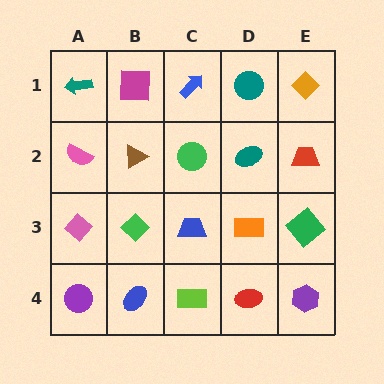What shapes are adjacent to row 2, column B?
A magenta square (row 1, column B), a green diamond (row 3, column B), a pink semicircle (row 2, column A), a green circle (row 2, column C).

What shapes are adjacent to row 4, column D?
An orange rectangle (row 3, column D), a lime rectangle (row 4, column C), a purple hexagon (row 4, column E).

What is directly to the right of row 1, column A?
A magenta square.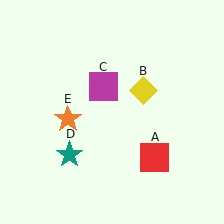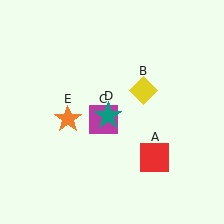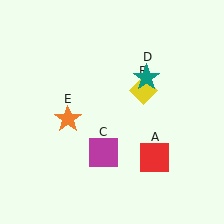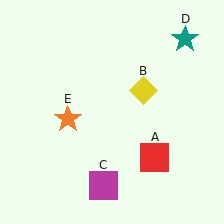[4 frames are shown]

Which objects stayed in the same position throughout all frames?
Red square (object A) and yellow diamond (object B) and orange star (object E) remained stationary.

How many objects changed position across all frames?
2 objects changed position: magenta square (object C), teal star (object D).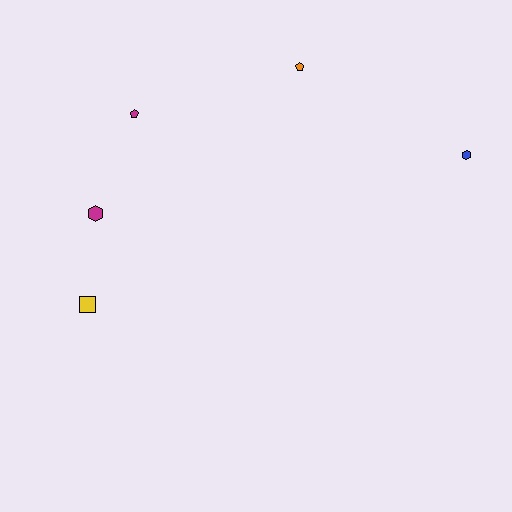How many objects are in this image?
There are 5 objects.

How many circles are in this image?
There are no circles.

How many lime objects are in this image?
There are no lime objects.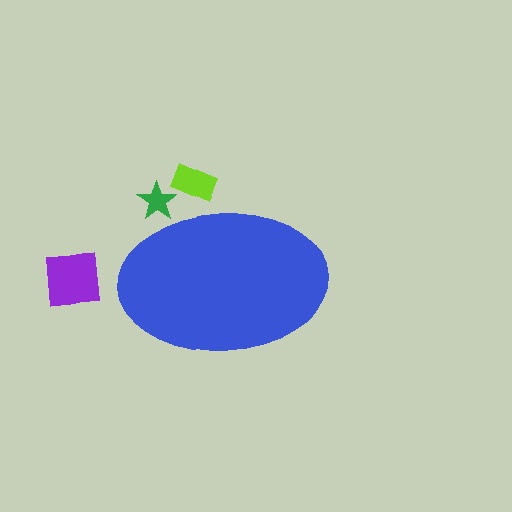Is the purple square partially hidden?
No, the purple square is fully visible.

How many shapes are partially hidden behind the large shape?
2 shapes are partially hidden.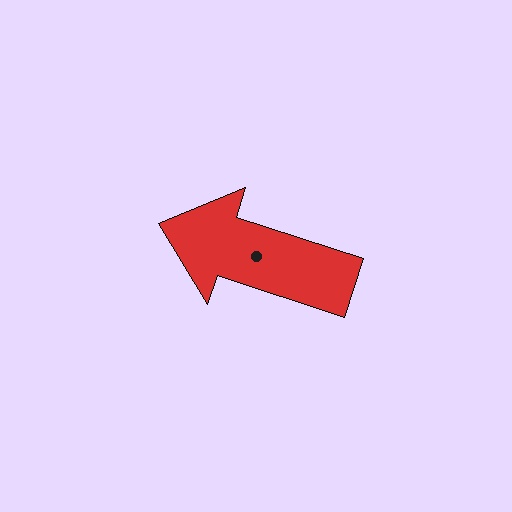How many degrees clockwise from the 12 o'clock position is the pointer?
Approximately 288 degrees.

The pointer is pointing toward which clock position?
Roughly 10 o'clock.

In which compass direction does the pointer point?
West.